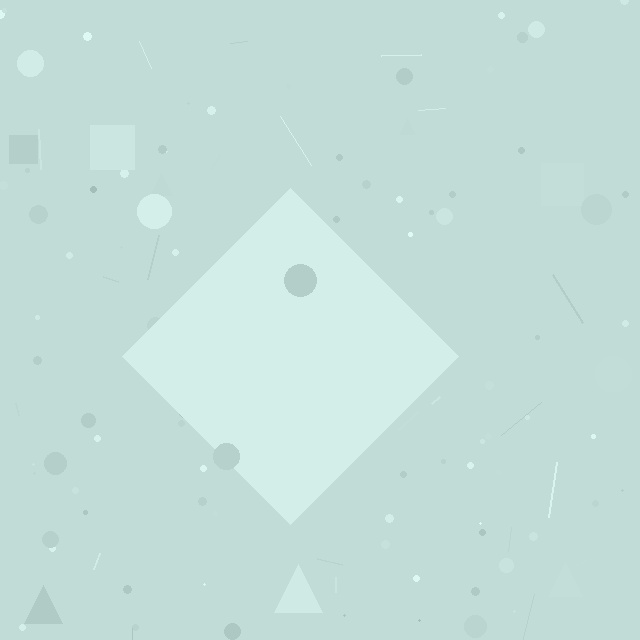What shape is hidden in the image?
A diamond is hidden in the image.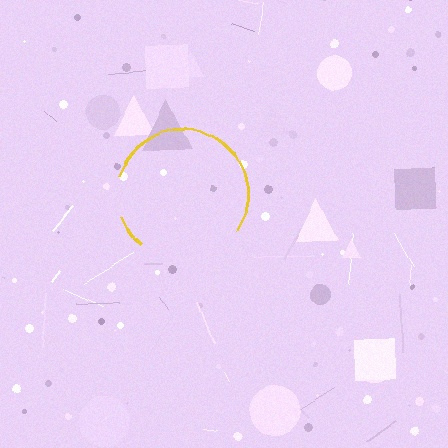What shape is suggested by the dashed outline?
The dashed outline suggests a circle.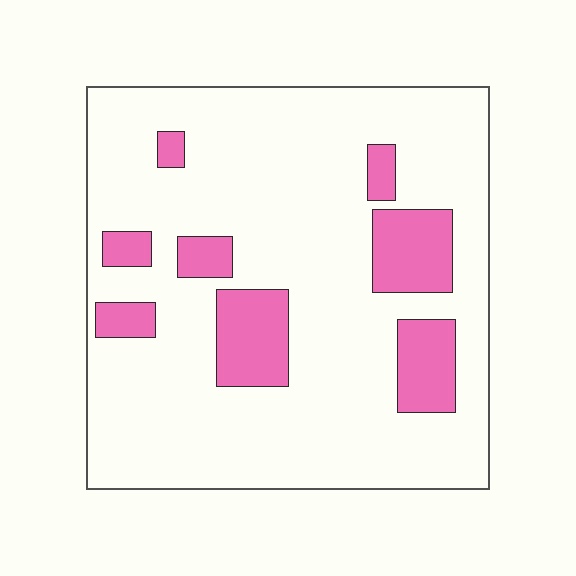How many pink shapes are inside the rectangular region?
8.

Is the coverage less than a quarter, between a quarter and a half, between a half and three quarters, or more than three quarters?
Less than a quarter.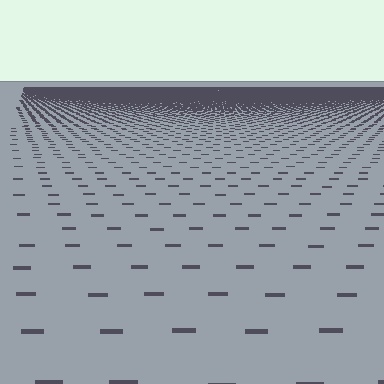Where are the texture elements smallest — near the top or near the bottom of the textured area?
Near the top.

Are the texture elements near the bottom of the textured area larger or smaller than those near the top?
Larger. Near the bottom, elements are closer to the viewer and appear at a bigger on-screen size.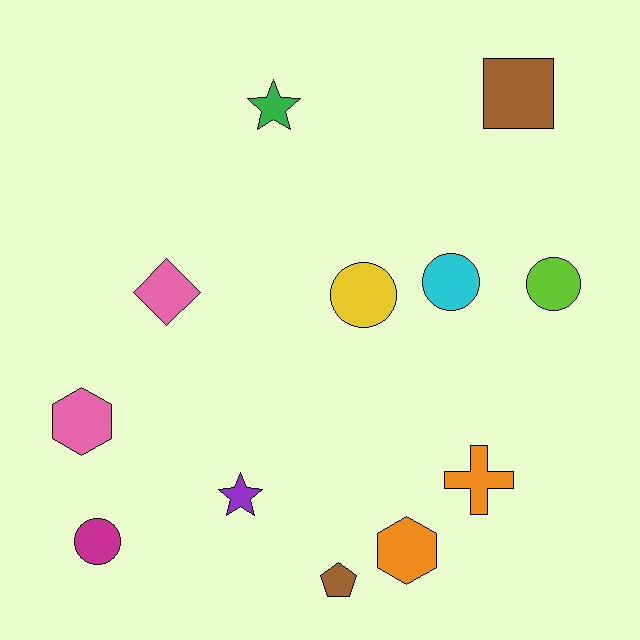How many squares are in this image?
There is 1 square.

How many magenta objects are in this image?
There is 1 magenta object.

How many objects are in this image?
There are 12 objects.